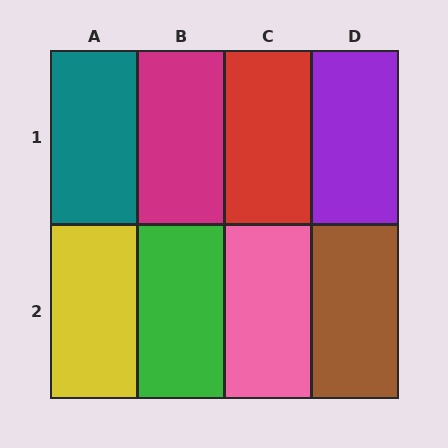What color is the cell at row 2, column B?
Green.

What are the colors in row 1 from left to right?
Teal, magenta, red, purple.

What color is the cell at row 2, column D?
Brown.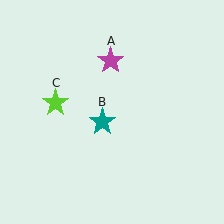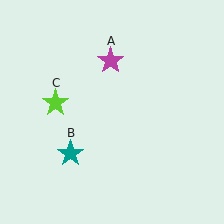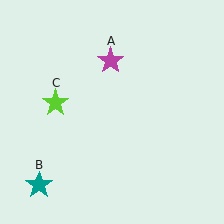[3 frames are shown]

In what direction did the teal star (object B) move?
The teal star (object B) moved down and to the left.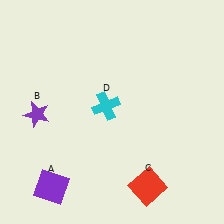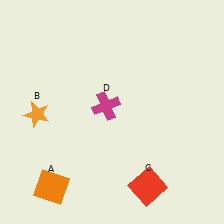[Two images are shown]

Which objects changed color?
A changed from purple to orange. B changed from purple to orange. D changed from cyan to magenta.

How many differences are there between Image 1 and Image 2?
There are 3 differences between the two images.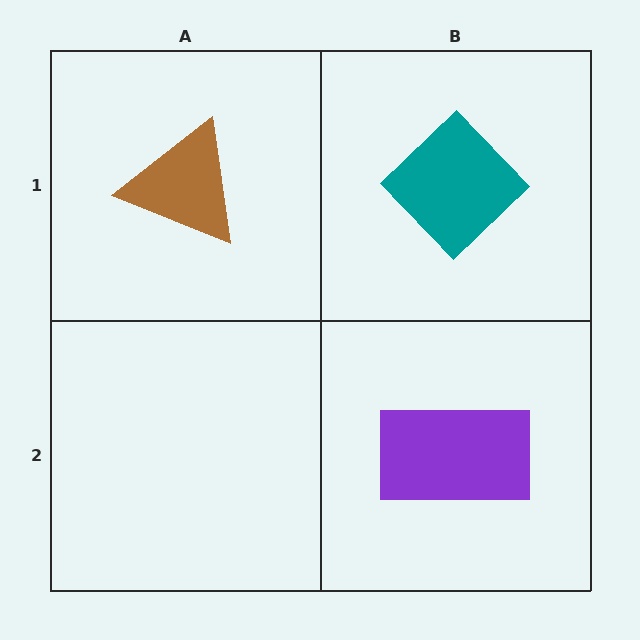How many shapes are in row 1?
2 shapes.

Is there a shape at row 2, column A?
No, that cell is empty.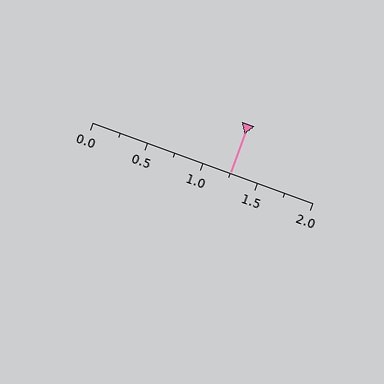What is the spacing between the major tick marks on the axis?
The major ticks are spaced 0.5 apart.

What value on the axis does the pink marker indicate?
The marker indicates approximately 1.25.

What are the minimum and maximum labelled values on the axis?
The axis runs from 0.0 to 2.0.